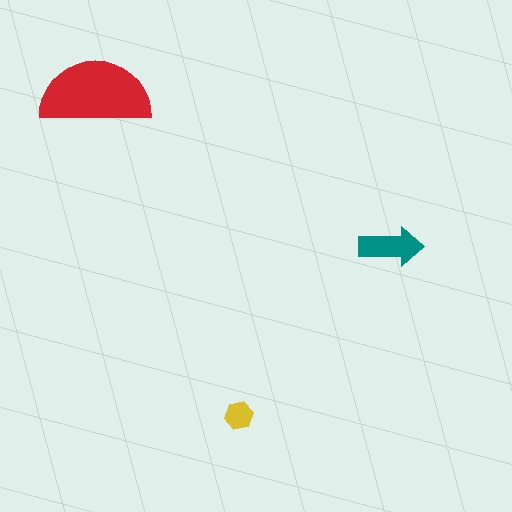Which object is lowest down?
The yellow hexagon is bottommost.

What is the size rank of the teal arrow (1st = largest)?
2nd.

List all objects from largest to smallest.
The red semicircle, the teal arrow, the yellow hexagon.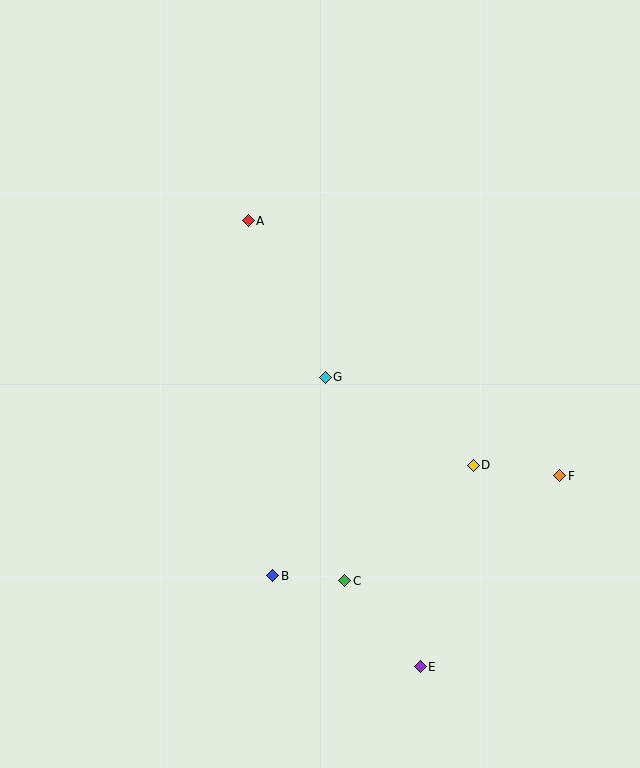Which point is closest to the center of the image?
Point G at (325, 377) is closest to the center.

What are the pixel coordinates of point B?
Point B is at (273, 576).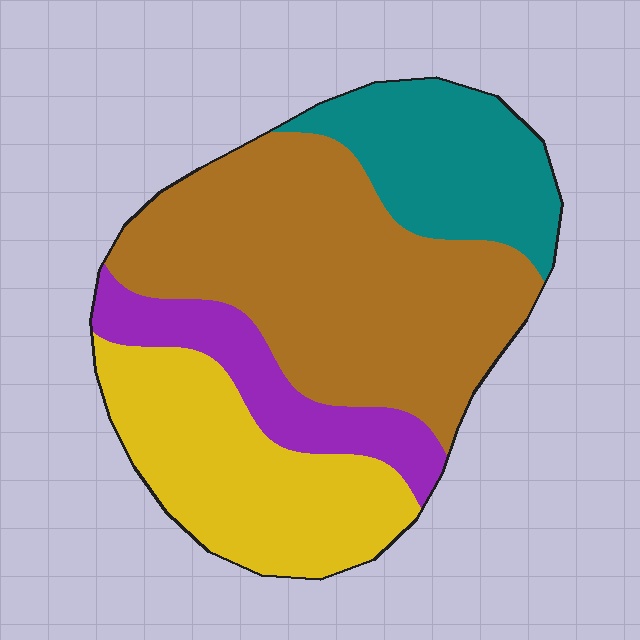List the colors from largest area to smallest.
From largest to smallest: brown, yellow, teal, purple.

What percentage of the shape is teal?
Teal takes up less than a quarter of the shape.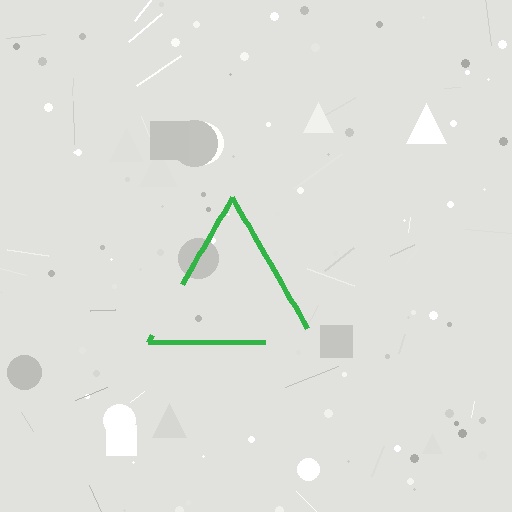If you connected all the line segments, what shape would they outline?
They would outline a triangle.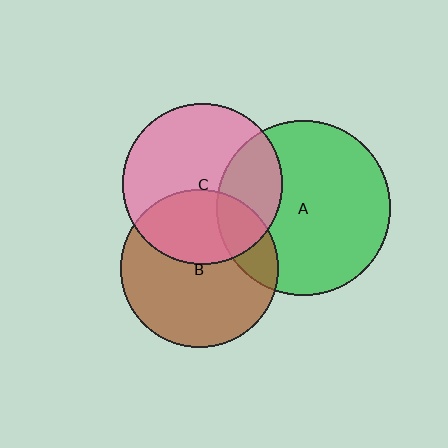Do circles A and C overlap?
Yes.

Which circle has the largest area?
Circle A (green).